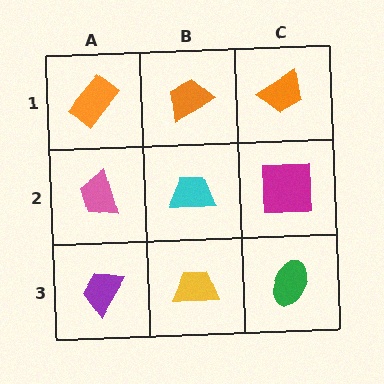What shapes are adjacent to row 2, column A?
An orange rectangle (row 1, column A), a purple trapezoid (row 3, column A), a cyan trapezoid (row 2, column B).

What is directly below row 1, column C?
A magenta square.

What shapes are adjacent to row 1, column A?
A pink trapezoid (row 2, column A), an orange trapezoid (row 1, column B).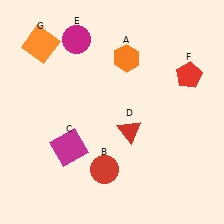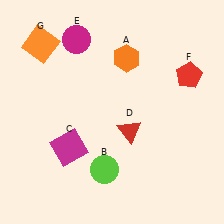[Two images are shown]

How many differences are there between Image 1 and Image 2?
There is 1 difference between the two images.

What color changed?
The circle (B) changed from red in Image 1 to lime in Image 2.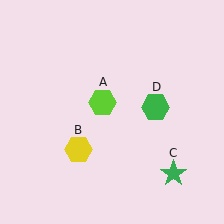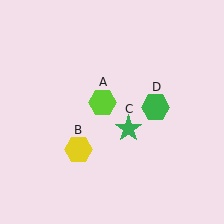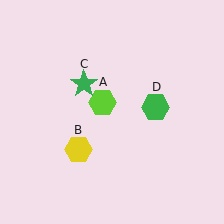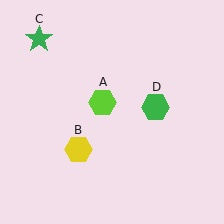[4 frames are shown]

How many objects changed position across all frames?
1 object changed position: green star (object C).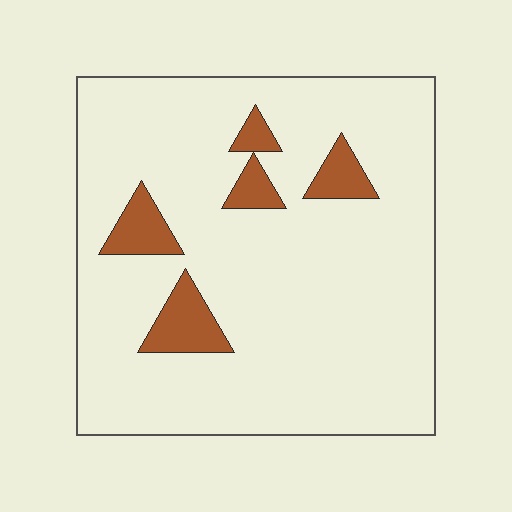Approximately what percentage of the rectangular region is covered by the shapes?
Approximately 10%.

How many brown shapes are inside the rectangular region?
5.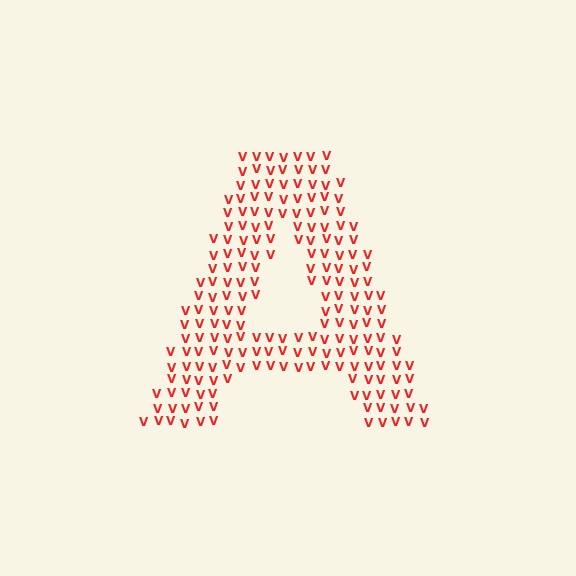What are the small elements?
The small elements are letter V's.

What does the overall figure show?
The overall figure shows the letter A.